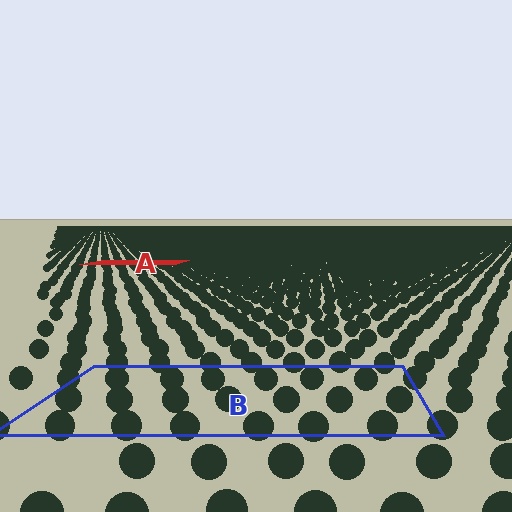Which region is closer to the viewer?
Region B is closer. The texture elements there are larger and more spread out.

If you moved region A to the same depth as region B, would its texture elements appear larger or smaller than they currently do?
They would appear larger. At a closer depth, the same texture elements are projected at a bigger on-screen size.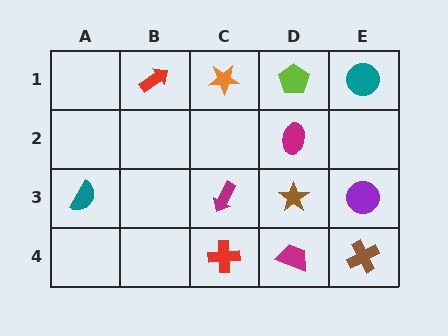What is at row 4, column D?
A magenta trapezoid.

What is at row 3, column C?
A magenta arrow.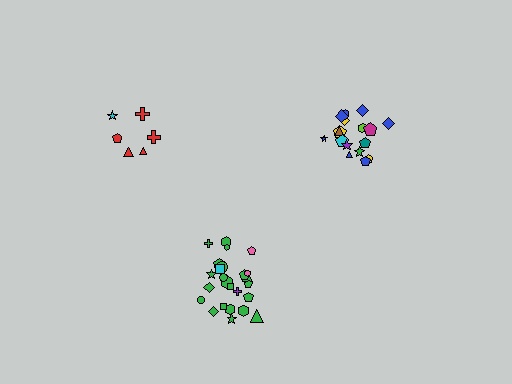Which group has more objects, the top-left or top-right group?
The top-right group.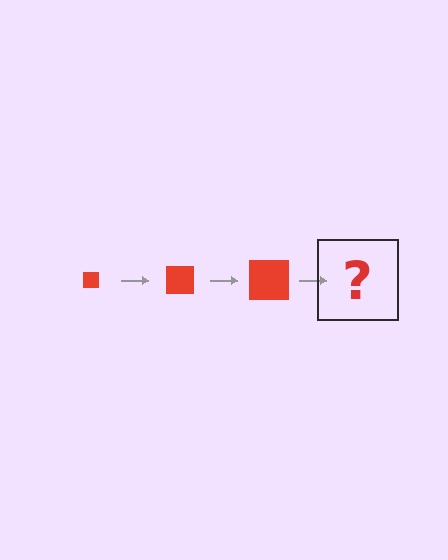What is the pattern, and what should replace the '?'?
The pattern is that the square gets progressively larger each step. The '?' should be a red square, larger than the previous one.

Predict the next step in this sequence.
The next step is a red square, larger than the previous one.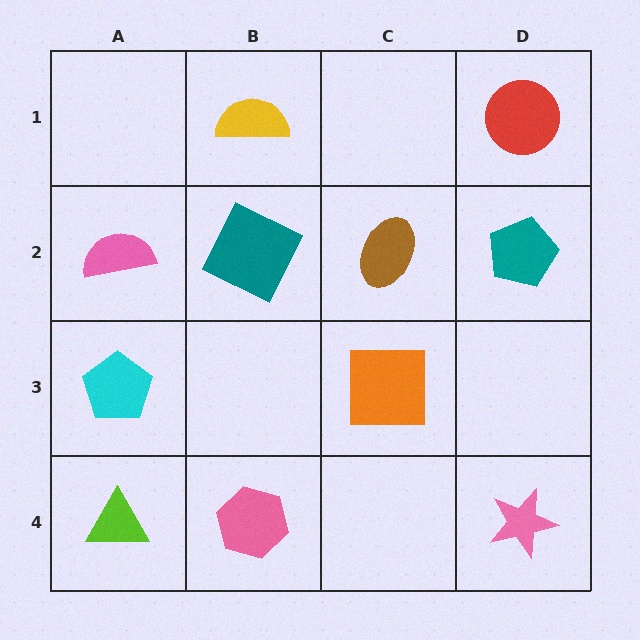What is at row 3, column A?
A cyan pentagon.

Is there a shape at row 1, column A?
No, that cell is empty.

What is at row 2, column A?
A pink semicircle.